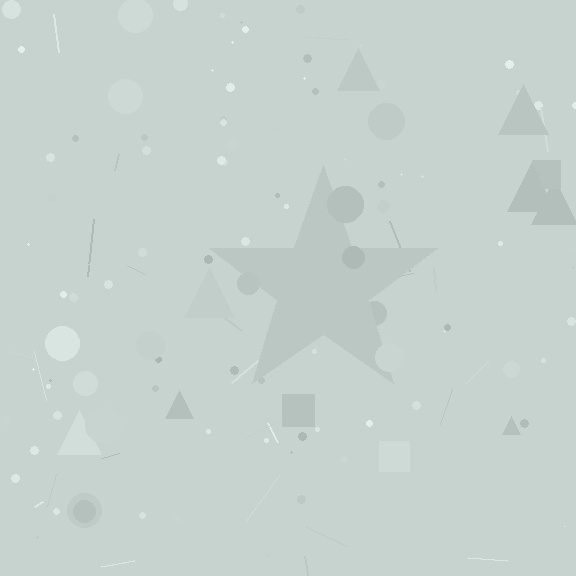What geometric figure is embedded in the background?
A star is embedded in the background.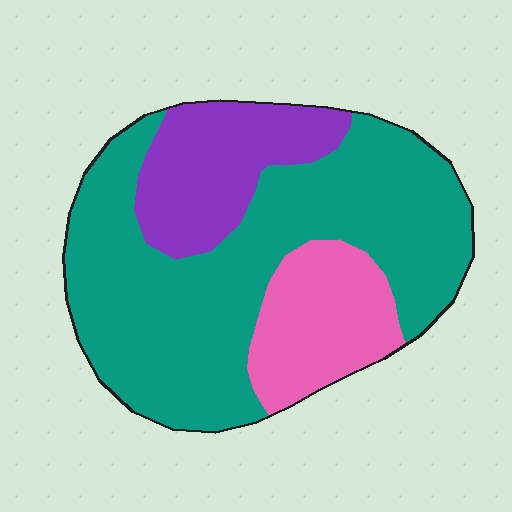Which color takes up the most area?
Teal, at roughly 65%.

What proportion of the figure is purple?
Purple takes up about one fifth (1/5) of the figure.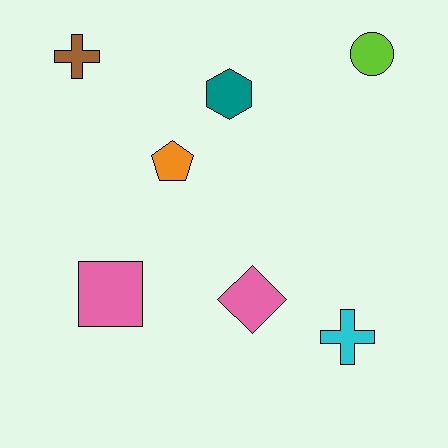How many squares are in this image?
There is 1 square.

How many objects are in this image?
There are 7 objects.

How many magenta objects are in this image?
There are no magenta objects.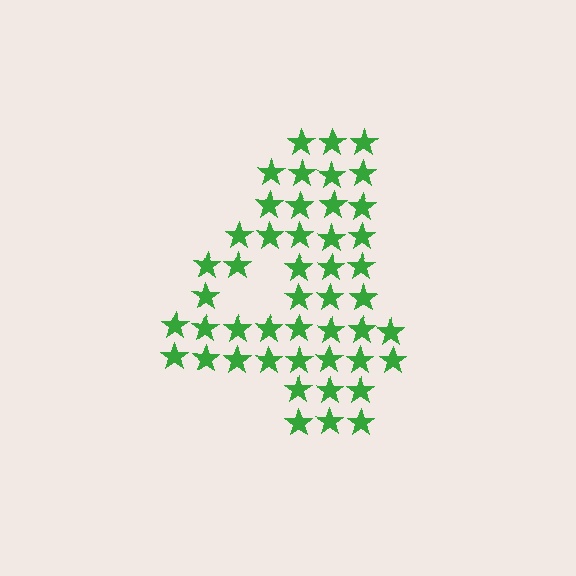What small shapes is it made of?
It is made of small stars.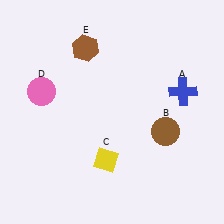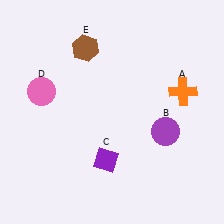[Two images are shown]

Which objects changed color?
A changed from blue to orange. B changed from brown to purple. C changed from yellow to purple.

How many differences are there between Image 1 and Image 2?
There are 3 differences between the two images.